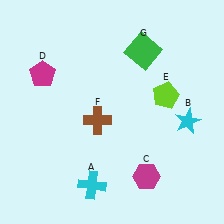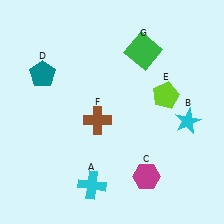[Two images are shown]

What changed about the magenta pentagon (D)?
In Image 1, D is magenta. In Image 2, it changed to teal.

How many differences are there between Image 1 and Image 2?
There is 1 difference between the two images.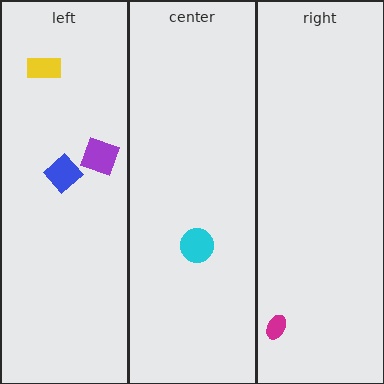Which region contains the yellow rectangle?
The left region.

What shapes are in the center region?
The cyan circle.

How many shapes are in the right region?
1.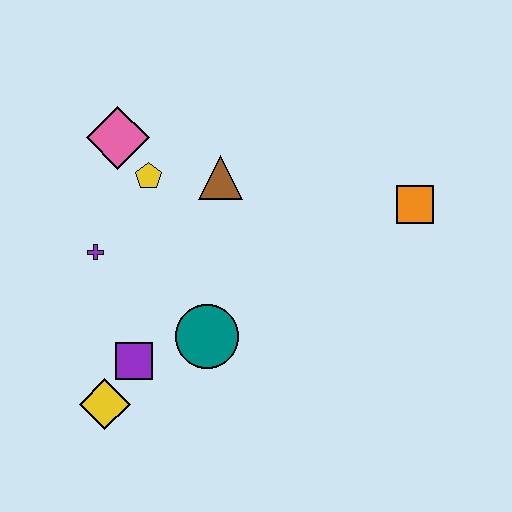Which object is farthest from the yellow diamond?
The orange square is farthest from the yellow diamond.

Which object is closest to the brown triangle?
The yellow pentagon is closest to the brown triangle.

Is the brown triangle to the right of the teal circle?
Yes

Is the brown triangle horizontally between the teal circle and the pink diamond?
No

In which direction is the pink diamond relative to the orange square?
The pink diamond is to the left of the orange square.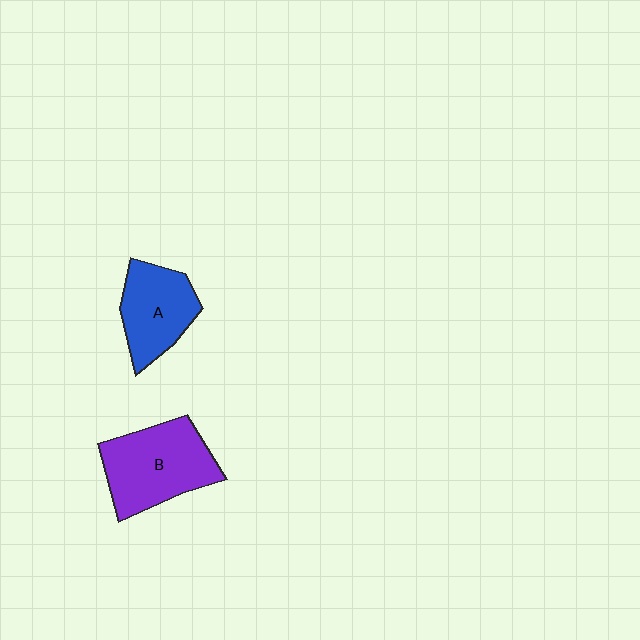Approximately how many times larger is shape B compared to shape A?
Approximately 1.3 times.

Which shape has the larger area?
Shape B (purple).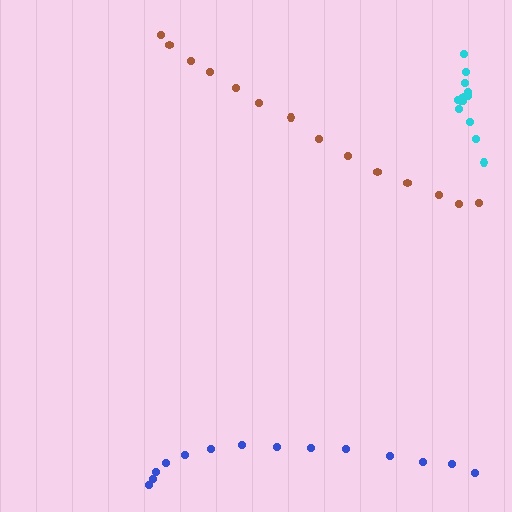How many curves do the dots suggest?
There are 3 distinct paths.